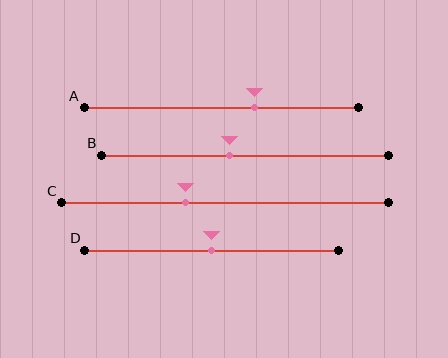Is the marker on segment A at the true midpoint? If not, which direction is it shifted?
No, the marker on segment A is shifted to the right by about 12% of the segment length.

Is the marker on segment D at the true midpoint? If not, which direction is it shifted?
Yes, the marker on segment D is at the true midpoint.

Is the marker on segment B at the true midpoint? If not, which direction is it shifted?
No, the marker on segment B is shifted to the left by about 5% of the segment length.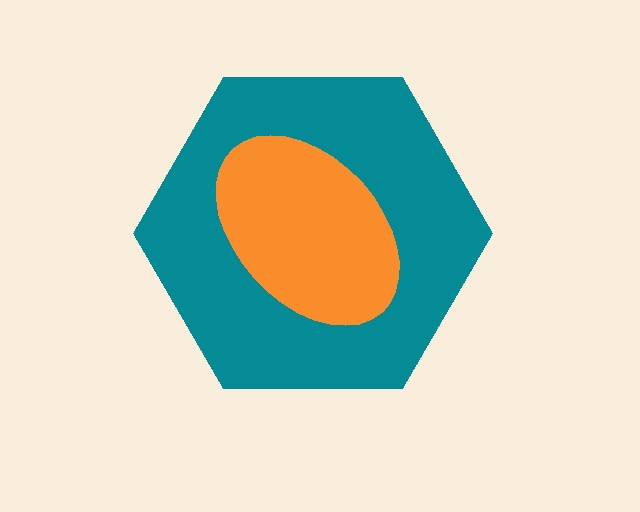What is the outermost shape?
The teal hexagon.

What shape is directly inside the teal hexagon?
The orange ellipse.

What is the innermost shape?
The orange ellipse.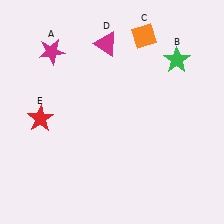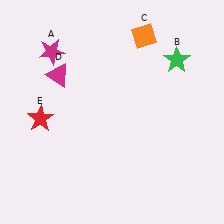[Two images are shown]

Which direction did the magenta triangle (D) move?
The magenta triangle (D) moved left.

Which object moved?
The magenta triangle (D) moved left.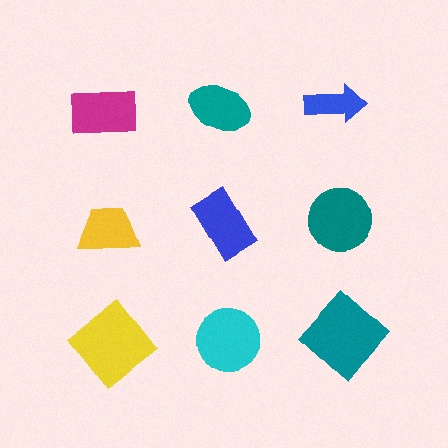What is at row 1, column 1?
A magenta rectangle.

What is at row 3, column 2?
A cyan circle.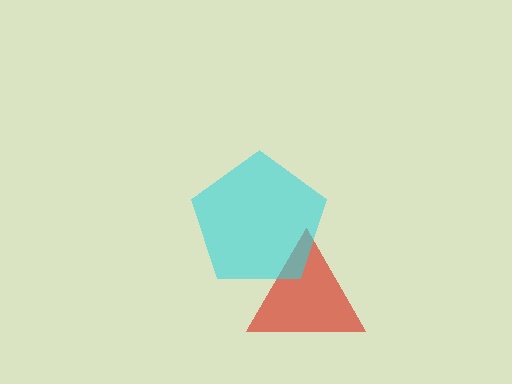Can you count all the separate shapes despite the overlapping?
Yes, there are 2 separate shapes.